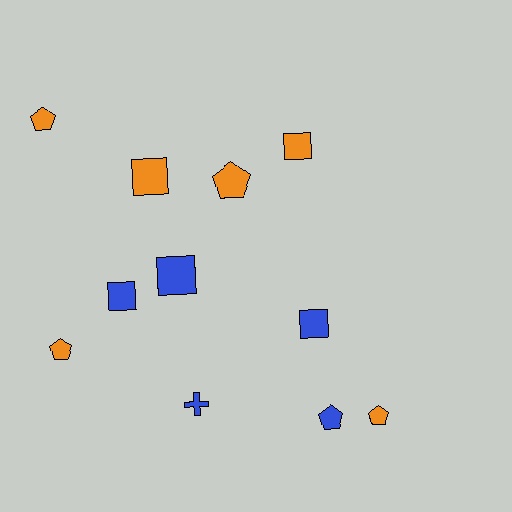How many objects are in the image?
There are 11 objects.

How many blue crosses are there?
There is 1 blue cross.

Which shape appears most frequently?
Pentagon, with 5 objects.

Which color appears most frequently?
Orange, with 6 objects.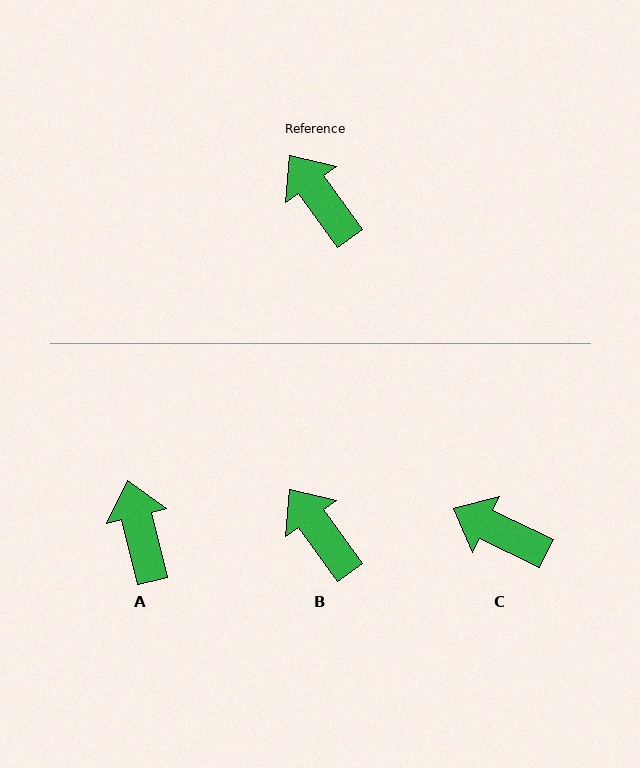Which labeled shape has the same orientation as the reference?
B.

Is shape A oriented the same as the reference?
No, it is off by about 21 degrees.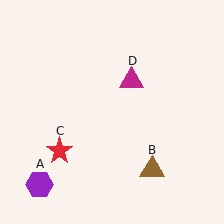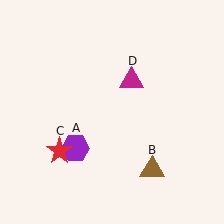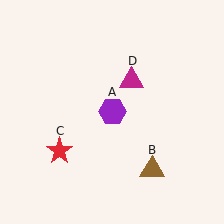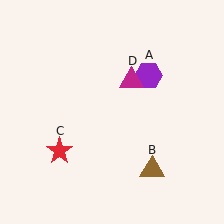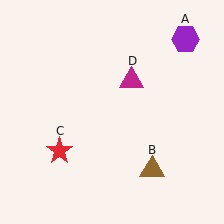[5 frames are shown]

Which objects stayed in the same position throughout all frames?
Brown triangle (object B) and red star (object C) and magenta triangle (object D) remained stationary.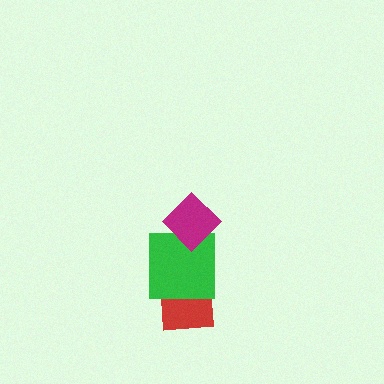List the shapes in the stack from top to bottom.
From top to bottom: the magenta diamond, the green square, the red square.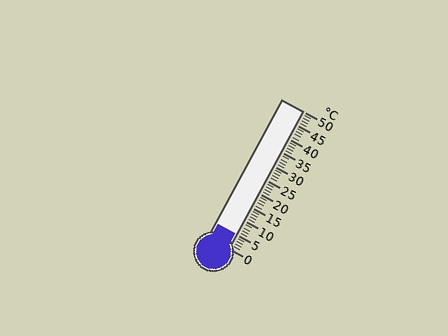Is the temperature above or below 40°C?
The temperature is below 40°C.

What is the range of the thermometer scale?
The thermometer scale ranges from 0°C to 50°C.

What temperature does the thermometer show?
The thermometer shows approximately 5°C.